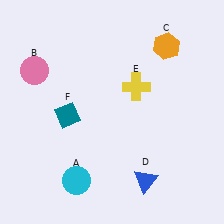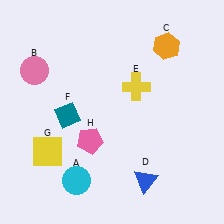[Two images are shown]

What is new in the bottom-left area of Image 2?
A yellow square (G) was added in the bottom-left area of Image 2.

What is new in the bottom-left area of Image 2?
A pink pentagon (H) was added in the bottom-left area of Image 2.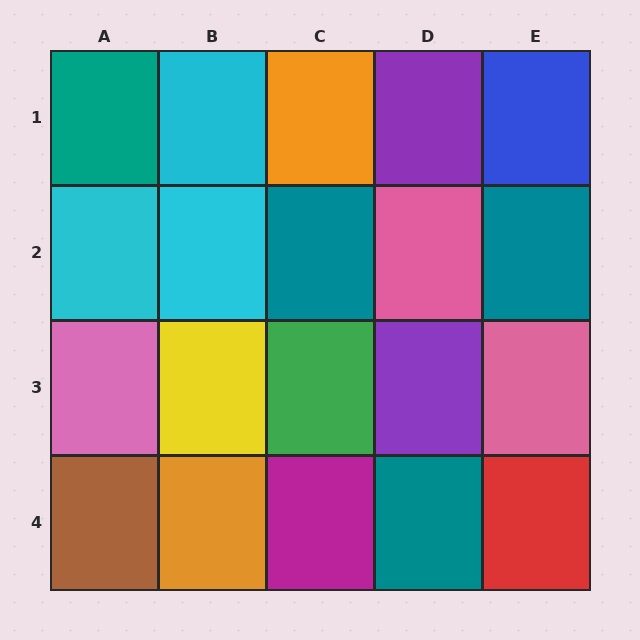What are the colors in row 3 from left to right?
Pink, yellow, green, purple, pink.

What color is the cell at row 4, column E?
Red.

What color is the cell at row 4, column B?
Orange.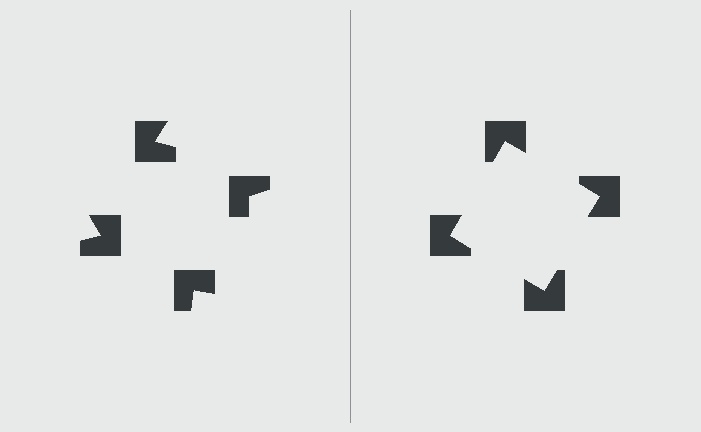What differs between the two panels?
The notched squares are positioned identically on both sides; only the wedge orientations differ. On the right they align to a square; on the left they are misaligned.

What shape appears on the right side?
An illusory square.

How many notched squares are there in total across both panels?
8 — 4 on each side.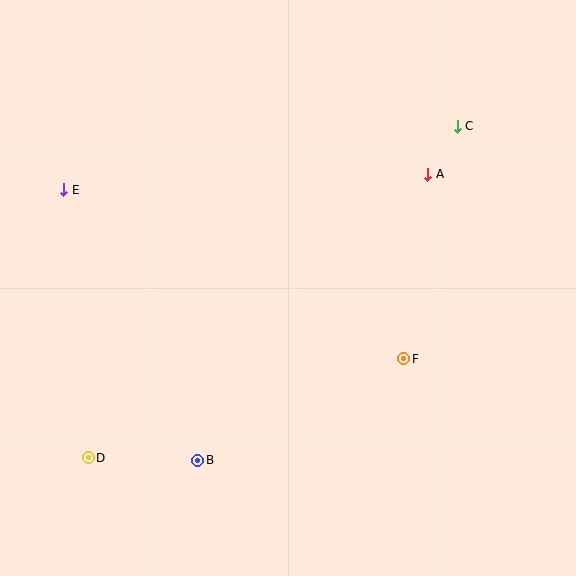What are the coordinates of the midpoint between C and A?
The midpoint between C and A is at (442, 150).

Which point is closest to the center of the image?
Point F at (404, 359) is closest to the center.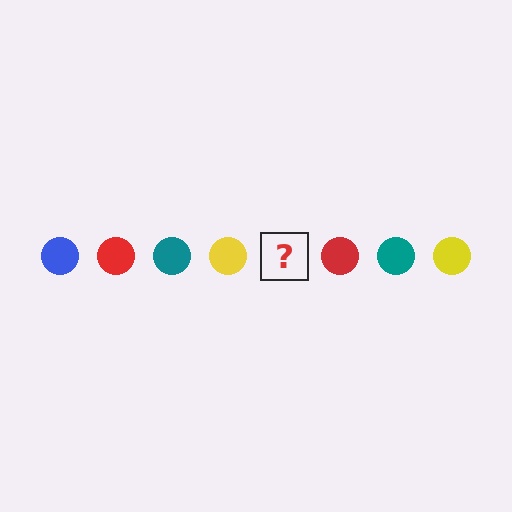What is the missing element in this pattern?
The missing element is a blue circle.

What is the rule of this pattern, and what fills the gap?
The rule is that the pattern cycles through blue, red, teal, yellow circles. The gap should be filled with a blue circle.